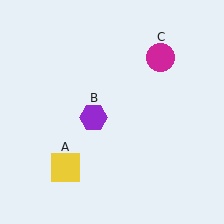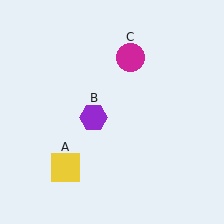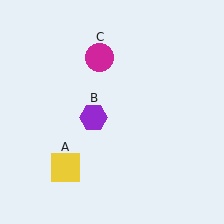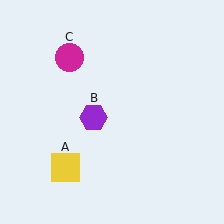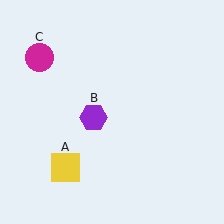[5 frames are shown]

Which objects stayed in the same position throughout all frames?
Yellow square (object A) and purple hexagon (object B) remained stationary.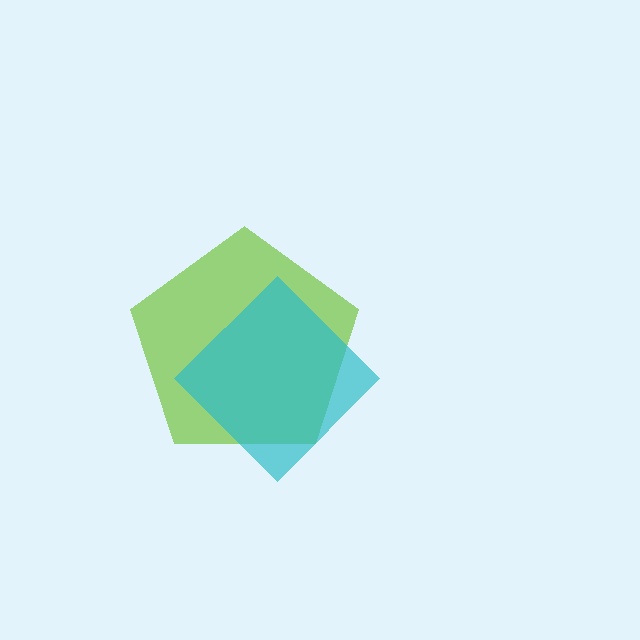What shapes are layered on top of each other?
The layered shapes are: a lime pentagon, a cyan diamond.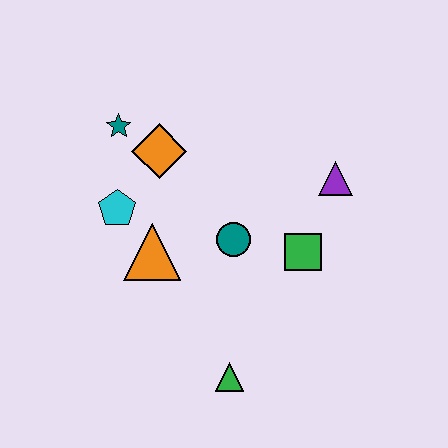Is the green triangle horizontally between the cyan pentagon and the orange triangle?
No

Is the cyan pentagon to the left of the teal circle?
Yes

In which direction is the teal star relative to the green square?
The teal star is to the left of the green square.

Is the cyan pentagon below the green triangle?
No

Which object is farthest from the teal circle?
The teal star is farthest from the teal circle.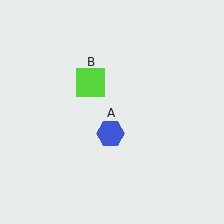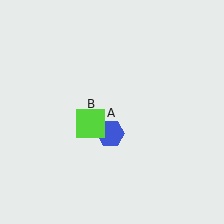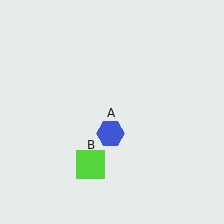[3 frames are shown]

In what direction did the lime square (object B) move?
The lime square (object B) moved down.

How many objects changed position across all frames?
1 object changed position: lime square (object B).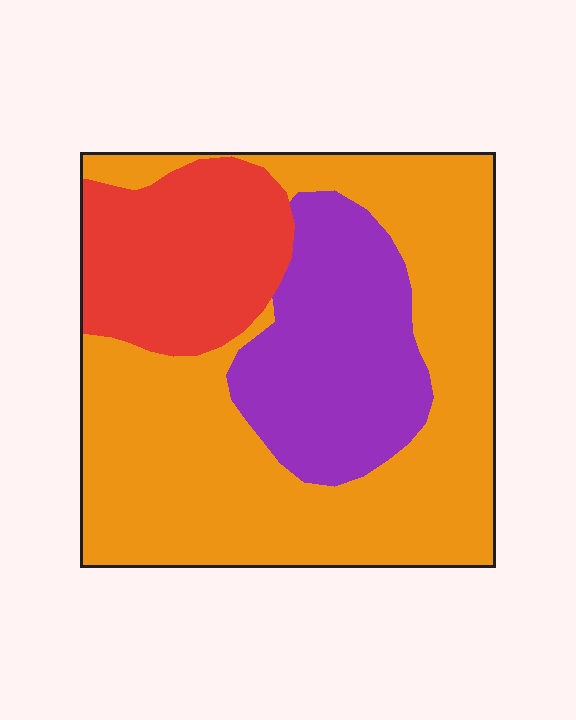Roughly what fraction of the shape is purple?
Purple covers about 25% of the shape.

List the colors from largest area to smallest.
From largest to smallest: orange, purple, red.